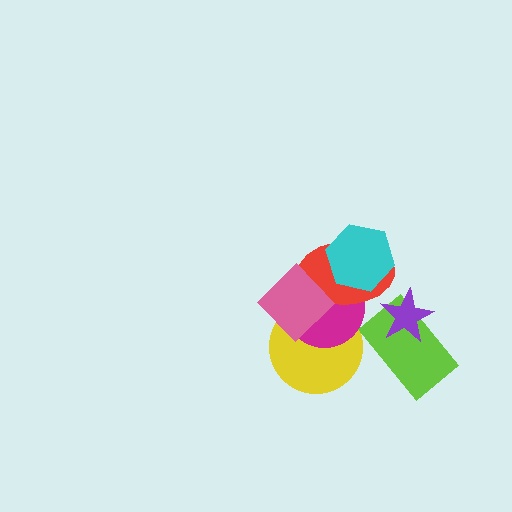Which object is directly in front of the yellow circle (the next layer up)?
The magenta circle is directly in front of the yellow circle.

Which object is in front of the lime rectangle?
The purple star is in front of the lime rectangle.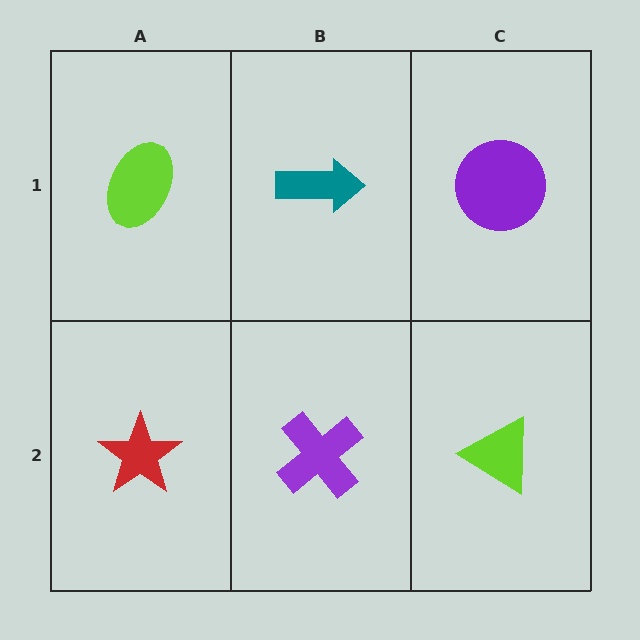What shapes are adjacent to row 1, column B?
A purple cross (row 2, column B), a lime ellipse (row 1, column A), a purple circle (row 1, column C).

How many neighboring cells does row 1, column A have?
2.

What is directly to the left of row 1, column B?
A lime ellipse.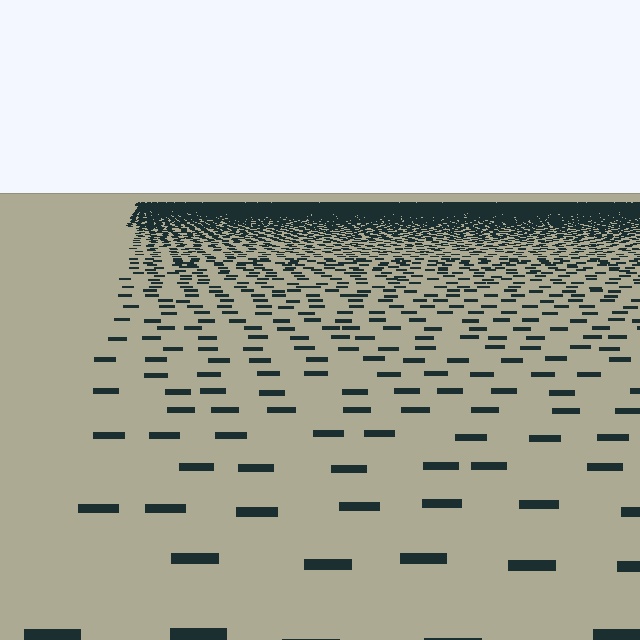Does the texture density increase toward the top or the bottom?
Density increases toward the top.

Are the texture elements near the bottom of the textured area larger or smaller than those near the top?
Larger. Near the bottom, elements are closer to the viewer and appear at a bigger on-screen size.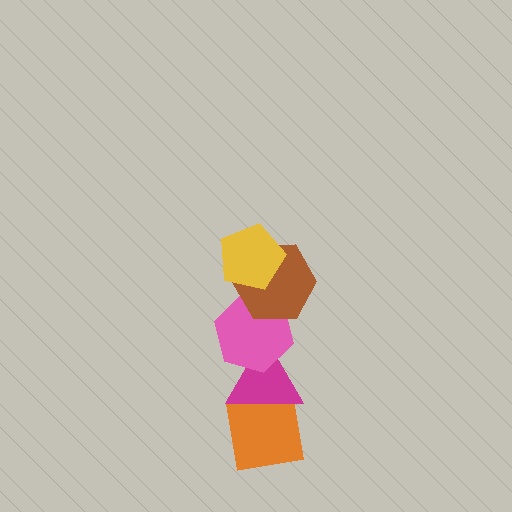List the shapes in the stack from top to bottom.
From top to bottom: the yellow pentagon, the brown hexagon, the pink hexagon, the magenta triangle, the orange square.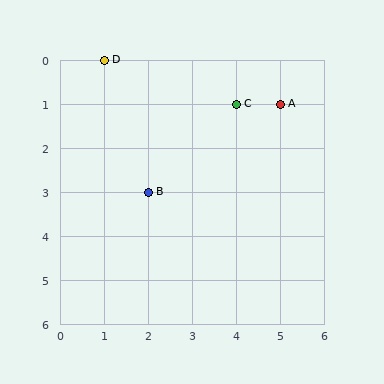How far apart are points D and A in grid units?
Points D and A are 4 columns and 1 row apart (about 4.1 grid units diagonally).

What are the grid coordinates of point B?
Point B is at grid coordinates (2, 3).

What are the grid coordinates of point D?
Point D is at grid coordinates (1, 0).